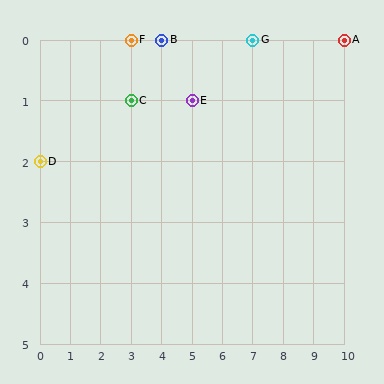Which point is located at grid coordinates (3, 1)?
Point C is at (3, 1).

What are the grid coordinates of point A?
Point A is at grid coordinates (10, 0).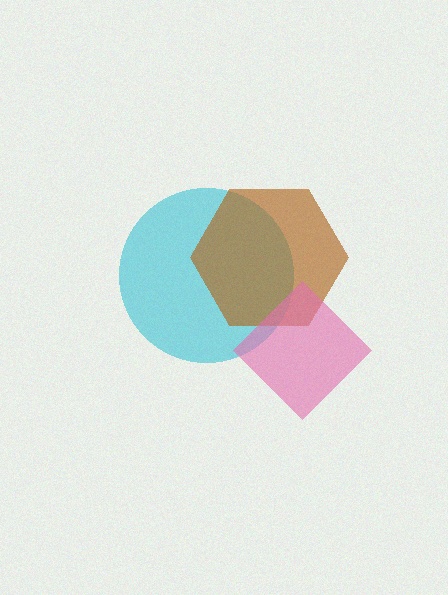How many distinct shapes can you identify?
There are 3 distinct shapes: a cyan circle, a brown hexagon, a pink diamond.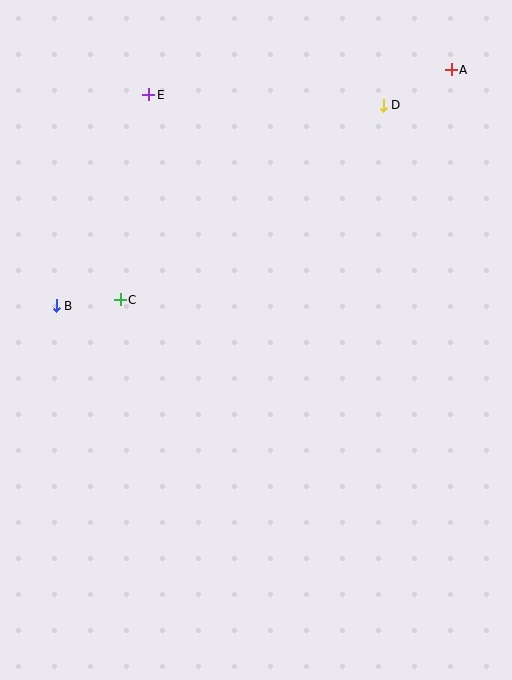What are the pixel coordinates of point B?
Point B is at (56, 306).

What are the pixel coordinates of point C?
Point C is at (120, 300).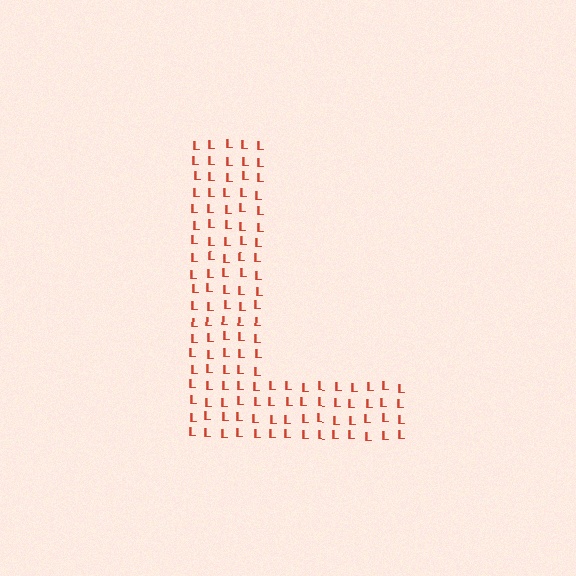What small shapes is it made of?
It is made of small letter L's.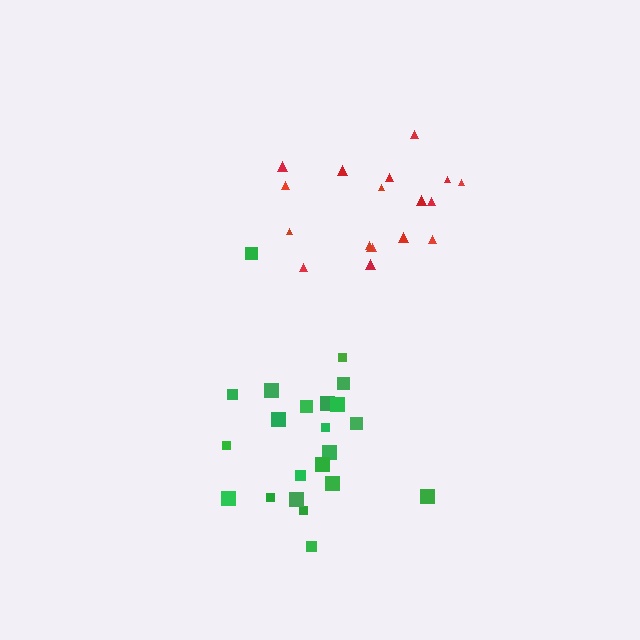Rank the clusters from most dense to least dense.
green, red.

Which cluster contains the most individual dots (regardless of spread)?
Green (22).